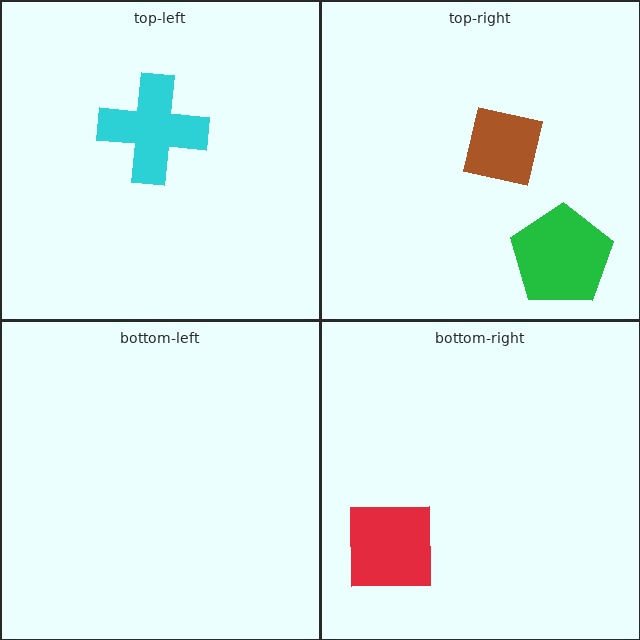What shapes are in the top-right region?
The green pentagon, the brown square.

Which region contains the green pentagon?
The top-right region.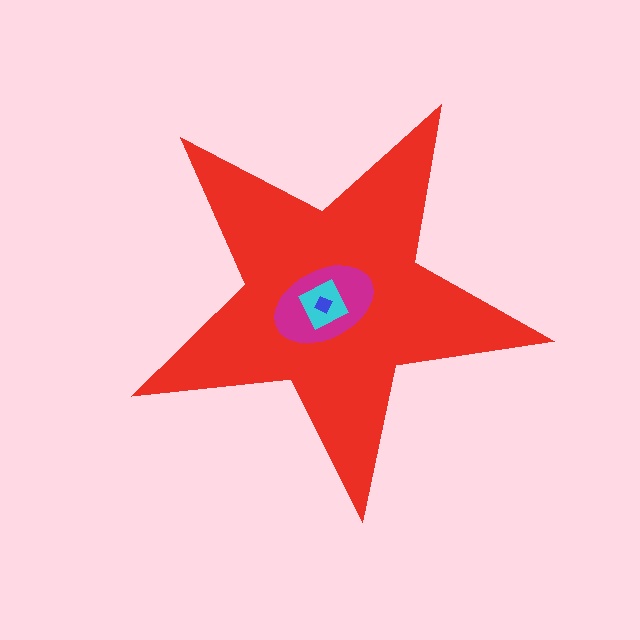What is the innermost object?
The blue square.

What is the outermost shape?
The red star.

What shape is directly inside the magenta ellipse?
The cyan diamond.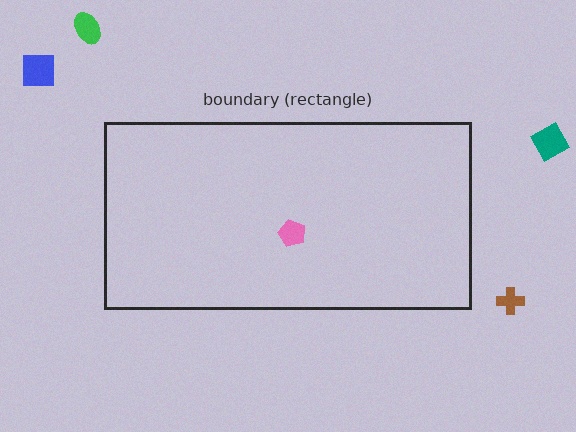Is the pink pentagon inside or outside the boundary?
Inside.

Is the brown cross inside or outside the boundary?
Outside.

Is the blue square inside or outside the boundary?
Outside.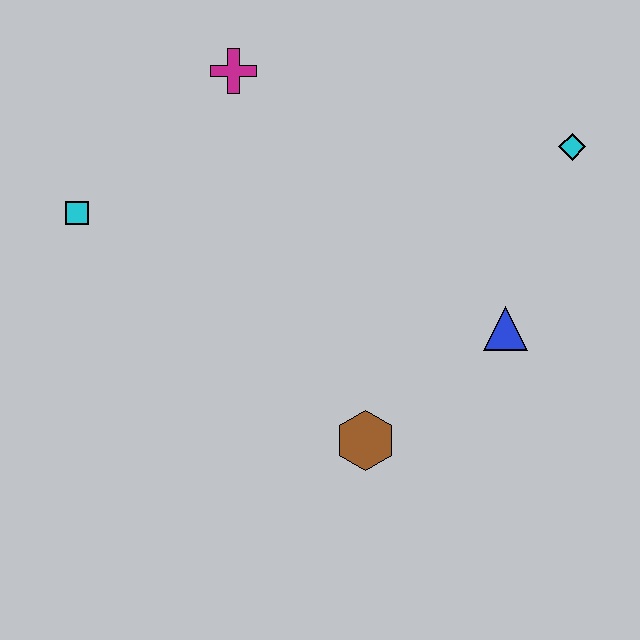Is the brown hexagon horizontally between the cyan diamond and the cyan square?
Yes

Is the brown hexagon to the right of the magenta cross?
Yes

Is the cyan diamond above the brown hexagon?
Yes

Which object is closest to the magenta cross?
The cyan square is closest to the magenta cross.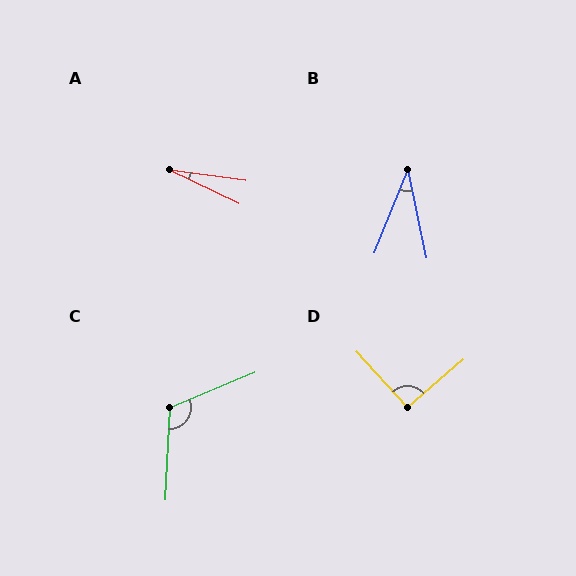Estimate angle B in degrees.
Approximately 34 degrees.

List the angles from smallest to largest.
A (18°), B (34°), D (92°), C (115°).